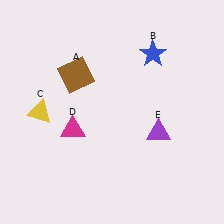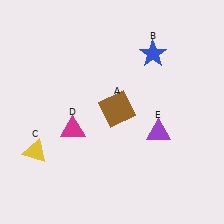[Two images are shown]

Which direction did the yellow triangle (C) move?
The yellow triangle (C) moved down.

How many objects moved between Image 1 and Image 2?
2 objects moved between the two images.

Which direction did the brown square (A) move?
The brown square (A) moved right.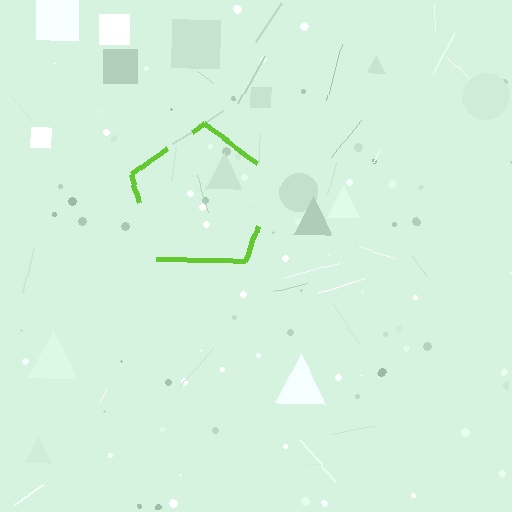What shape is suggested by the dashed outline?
The dashed outline suggests a pentagon.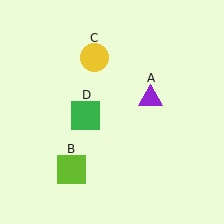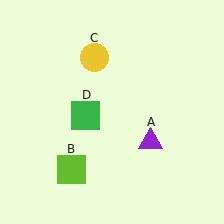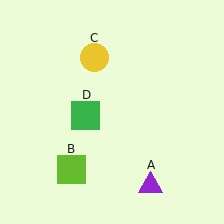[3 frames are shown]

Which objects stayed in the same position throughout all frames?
Lime square (object B) and yellow circle (object C) and green square (object D) remained stationary.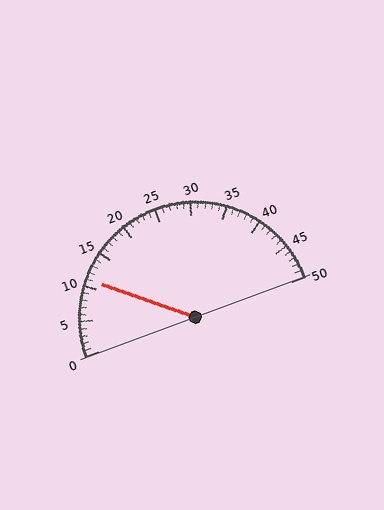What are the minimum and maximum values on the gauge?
The gauge ranges from 0 to 50.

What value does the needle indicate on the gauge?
The needle indicates approximately 11.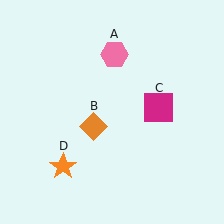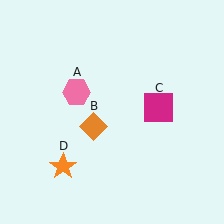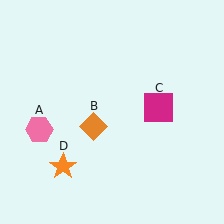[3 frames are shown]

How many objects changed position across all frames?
1 object changed position: pink hexagon (object A).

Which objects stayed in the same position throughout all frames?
Orange diamond (object B) and magenta square (object C) and orange star (object D) remained stationary.